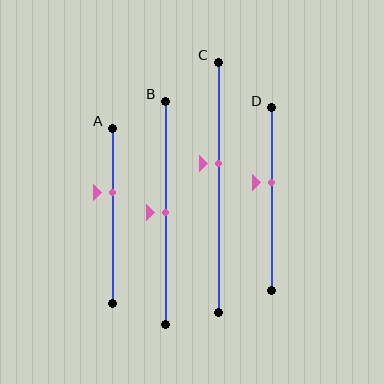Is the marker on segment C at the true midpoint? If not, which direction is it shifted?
No, the marker on segment C is shifted upward by about 10% of the segment length.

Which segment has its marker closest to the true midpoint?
Segment B has its marker closest to the true midpoint.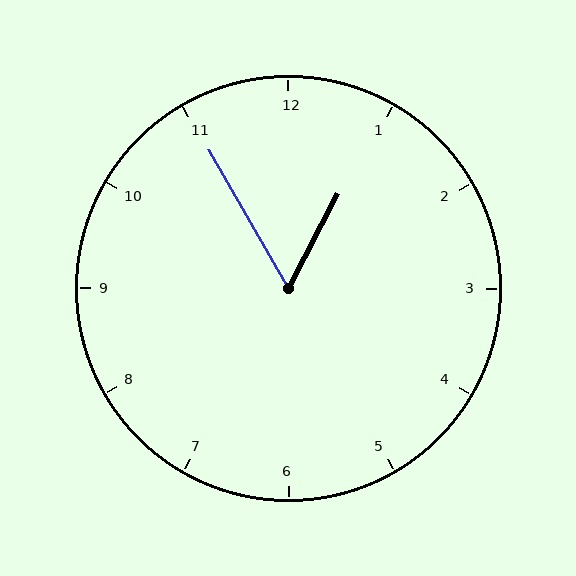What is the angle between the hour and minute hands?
Approximately 58 degrees.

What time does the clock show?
12:55.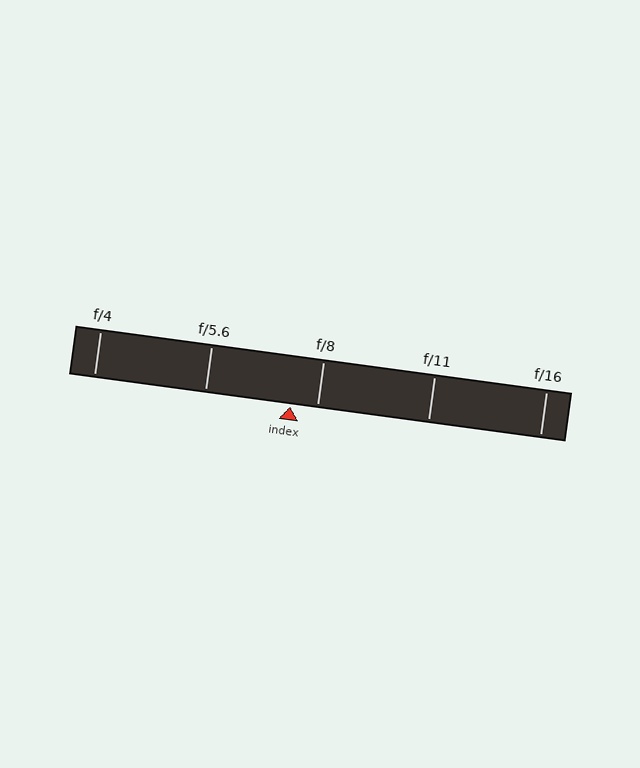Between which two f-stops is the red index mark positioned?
The index mark is between f/5.6 and f/8.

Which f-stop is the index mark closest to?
The index mark is closest to f/8.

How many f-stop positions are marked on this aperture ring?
There are 5 f-stop positions marked.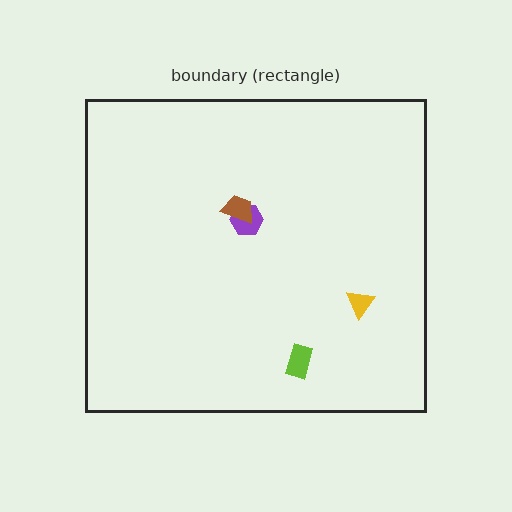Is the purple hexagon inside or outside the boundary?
Inside.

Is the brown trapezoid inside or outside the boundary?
Inside.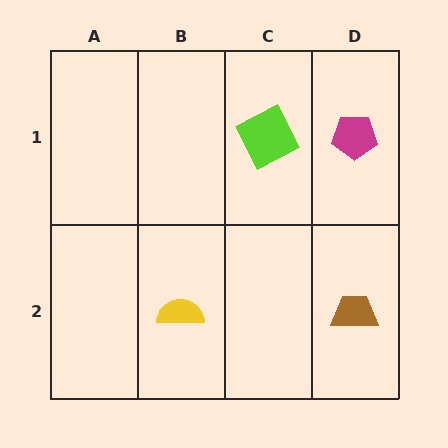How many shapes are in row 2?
2 shapes.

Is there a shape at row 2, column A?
No, that cell is empty.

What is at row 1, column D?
A magenta pentagon.